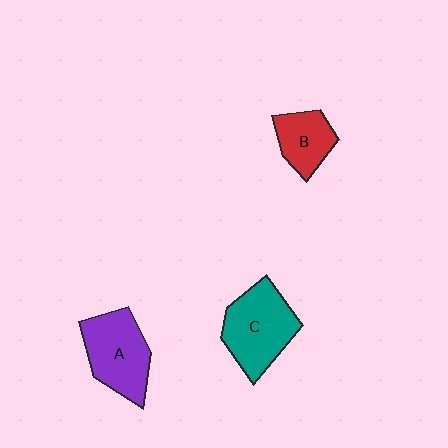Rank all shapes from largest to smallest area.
From largest to smallest: C (teal), A (purple), B (red).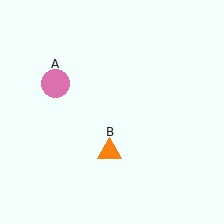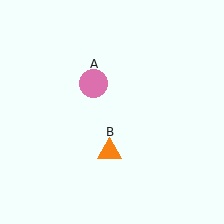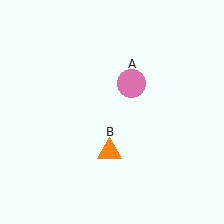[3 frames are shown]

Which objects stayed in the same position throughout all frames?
Orange triangle (object B) remained stationary.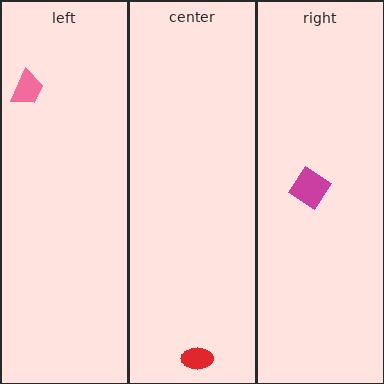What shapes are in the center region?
The red ellipse.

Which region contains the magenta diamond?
The right region.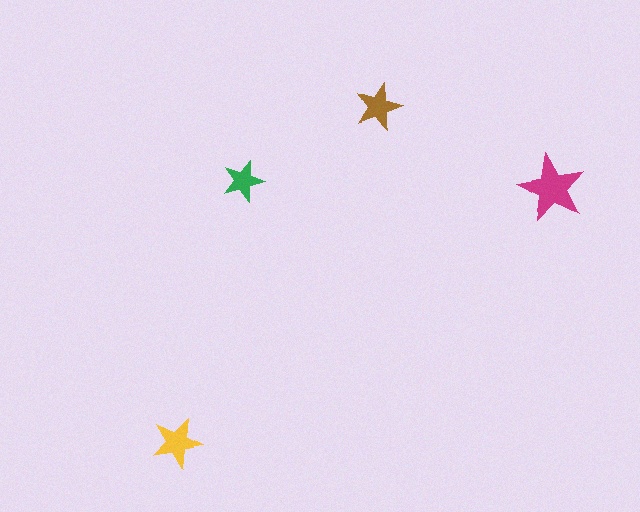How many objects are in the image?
There are 4 objects in the image.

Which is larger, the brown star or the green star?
The brown one.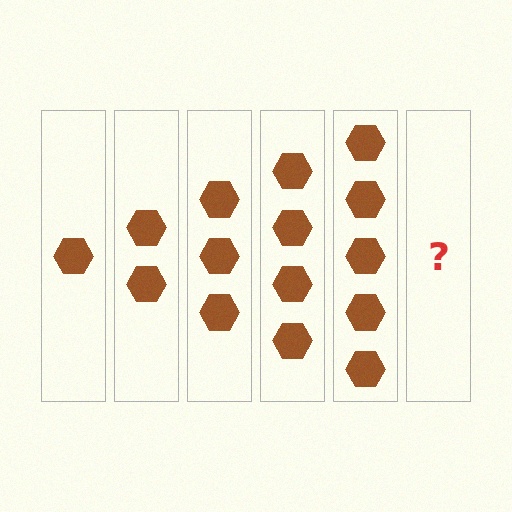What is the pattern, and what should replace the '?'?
The pattern is that each step adds one more hexagon. The '?' should be 6 hexagons.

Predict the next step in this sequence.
The next step is 6 hexagons.